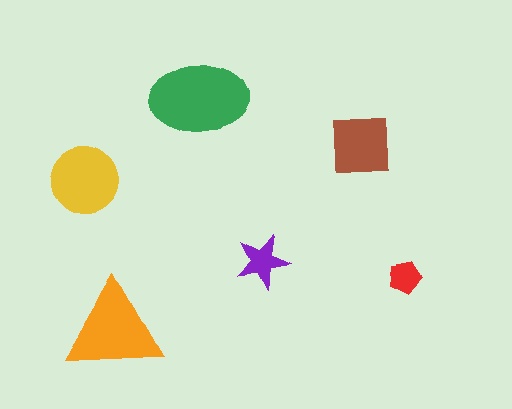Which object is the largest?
The green ellipse.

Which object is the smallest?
The red pentagon.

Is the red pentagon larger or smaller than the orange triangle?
Smaller.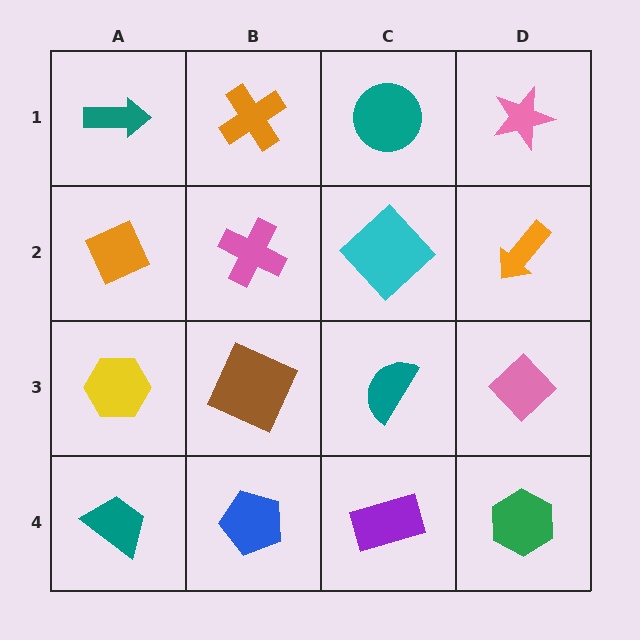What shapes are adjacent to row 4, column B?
A brown square (row 3, column B), a teal trapezoid (row 4, column A), a purple rectangle (row 4, column C).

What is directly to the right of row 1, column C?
A pink star.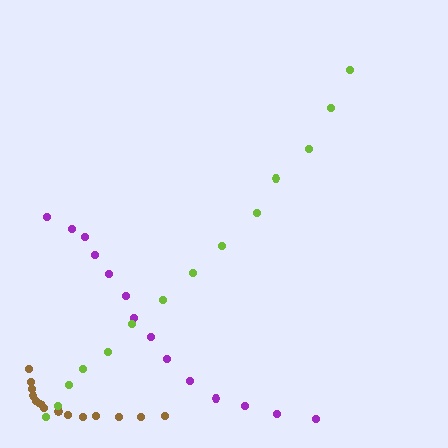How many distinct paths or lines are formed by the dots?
There are 3 distinct paths.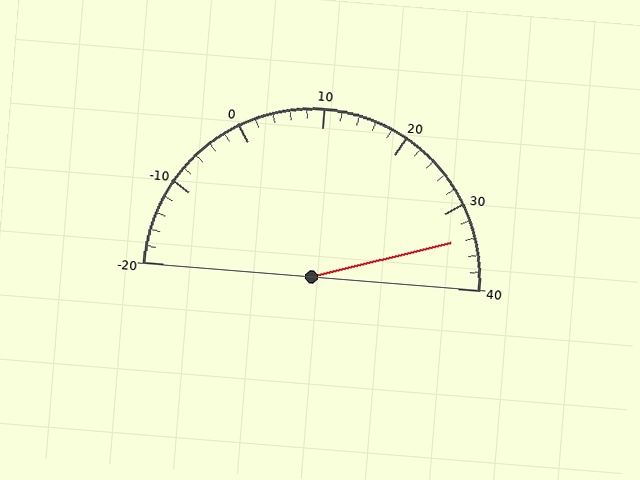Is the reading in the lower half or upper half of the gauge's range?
The reading is in the upper half of the range (-20 to 40).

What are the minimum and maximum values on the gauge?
The gauge ranges from -20 to 40.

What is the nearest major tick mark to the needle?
The nearest major tick mark is 30.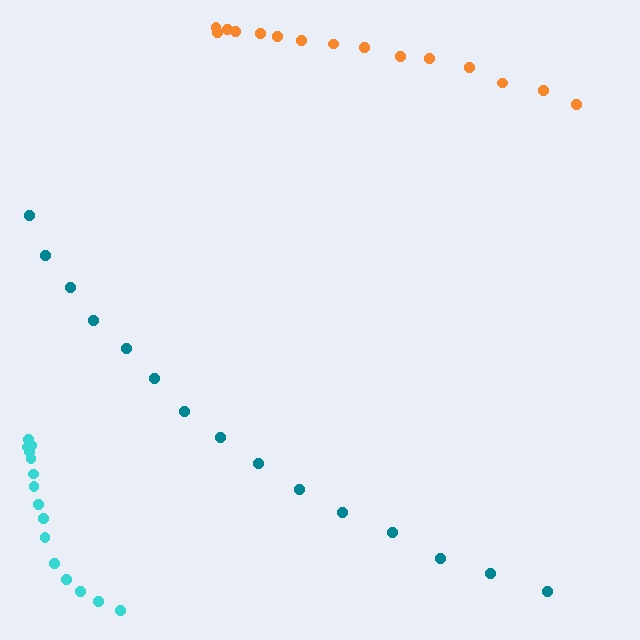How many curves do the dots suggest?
There are 3 distinct paths.